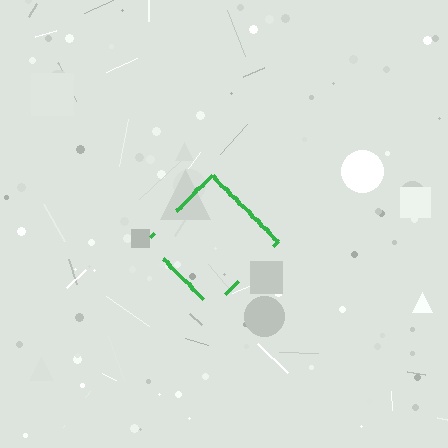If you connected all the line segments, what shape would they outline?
They would outline a diamond.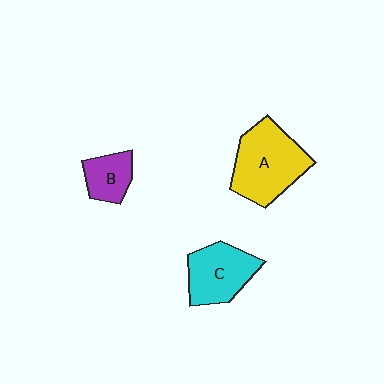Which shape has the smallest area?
Shape B (purple).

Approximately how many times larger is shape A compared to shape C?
Approximately 1.4 times.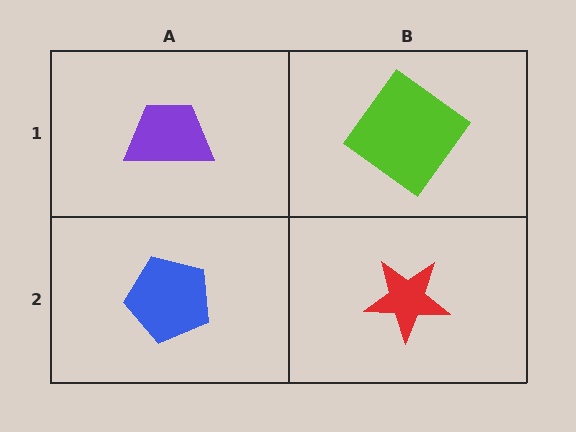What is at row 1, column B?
A lime diamond.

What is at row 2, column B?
A red star.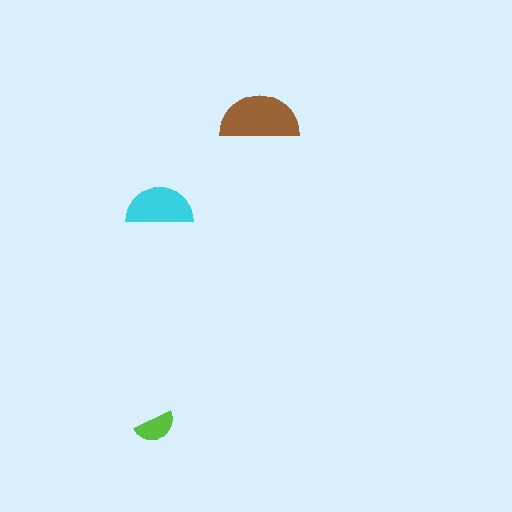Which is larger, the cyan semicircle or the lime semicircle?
The cyan one.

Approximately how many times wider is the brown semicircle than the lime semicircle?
About 2 times wider.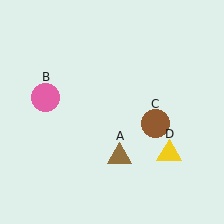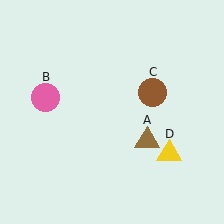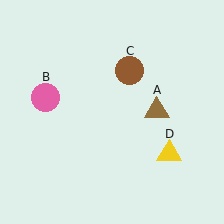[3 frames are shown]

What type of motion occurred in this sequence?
The brown triangle (object A), brown circle (object C) rotated counterclockwise around the center of the scene.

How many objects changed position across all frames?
2 objects changed position: brown triangle (object A), brown circle (object C).